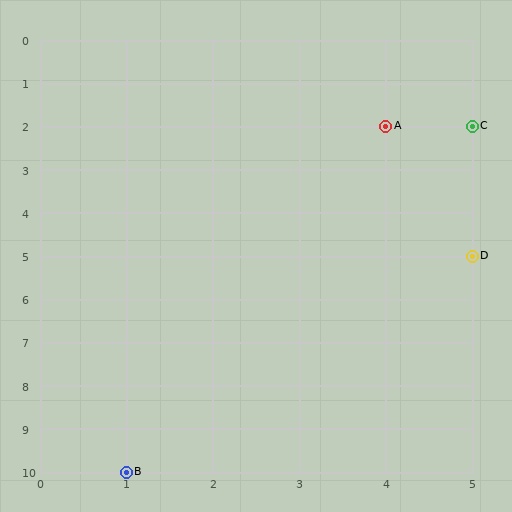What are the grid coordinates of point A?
Point A is at grid coordinates (4, 2).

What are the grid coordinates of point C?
Point C is at grid coordinates (5, 2).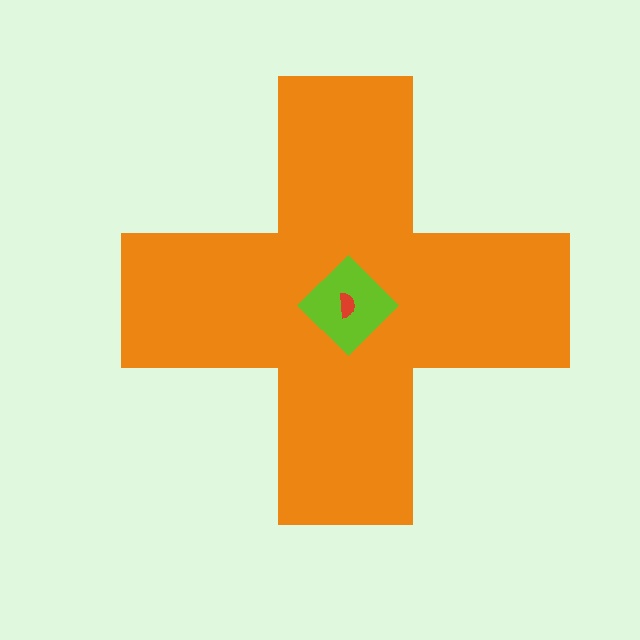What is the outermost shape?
The orange cross.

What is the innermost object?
The red semicircle.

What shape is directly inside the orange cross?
The lime diamond.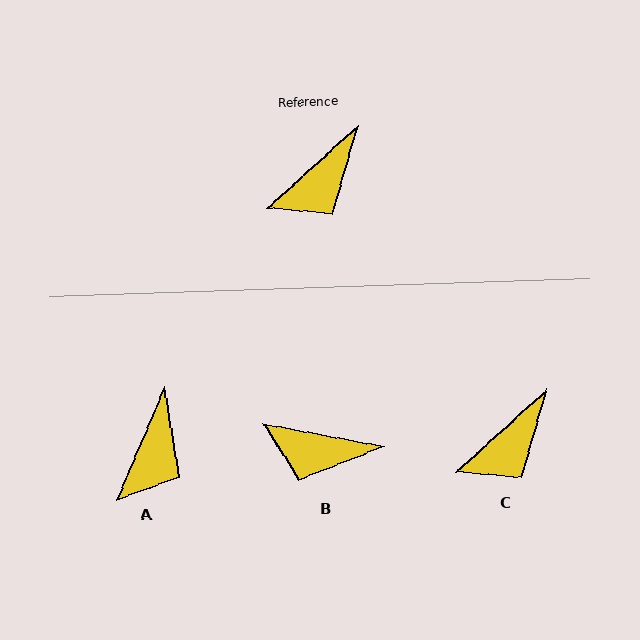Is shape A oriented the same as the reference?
No, it is off by about 25 degrees.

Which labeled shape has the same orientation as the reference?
C.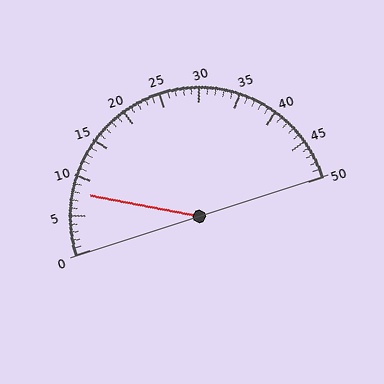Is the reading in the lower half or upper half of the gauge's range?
The reading is in the lower half of the range (0 to 50).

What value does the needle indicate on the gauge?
The needle indicates approximately 8.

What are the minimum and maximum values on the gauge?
The gauge ranges from 0 to 50.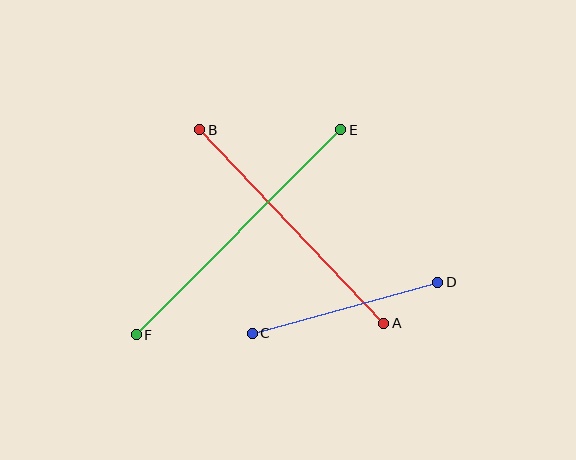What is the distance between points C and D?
The distance is approximately 192 pixels.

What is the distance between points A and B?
The distance is approximately 267 pixels.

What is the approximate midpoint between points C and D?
The midpoint is at approximately (345, 308) pixels.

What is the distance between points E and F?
The distance is approximately 290 pixels.